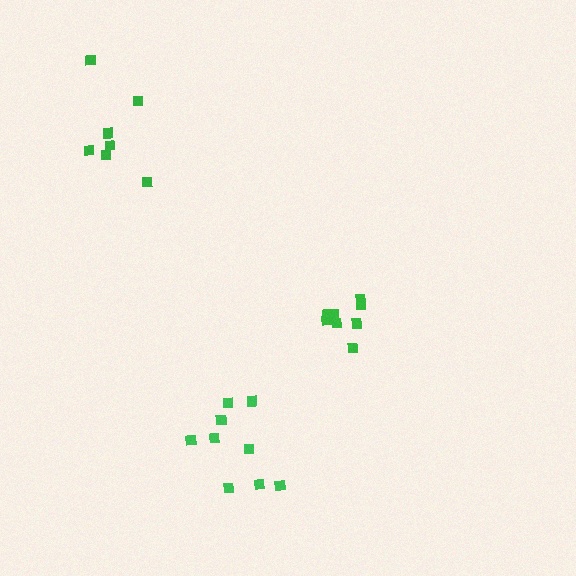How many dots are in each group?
Group 1: 7 dots, Group 2: 8 dots, Group 3: 9 dots (24 total).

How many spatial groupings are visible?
There are 3 spatial groupings.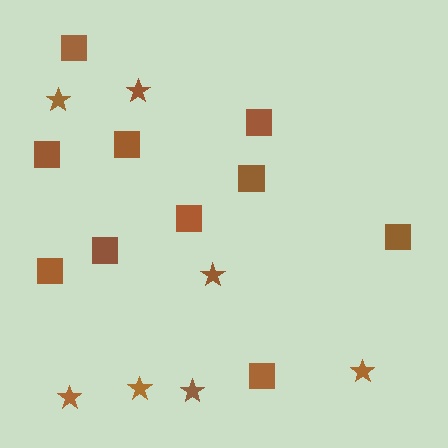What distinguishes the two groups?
There are 2 groups: one group of squares (10) and one group of stars (7).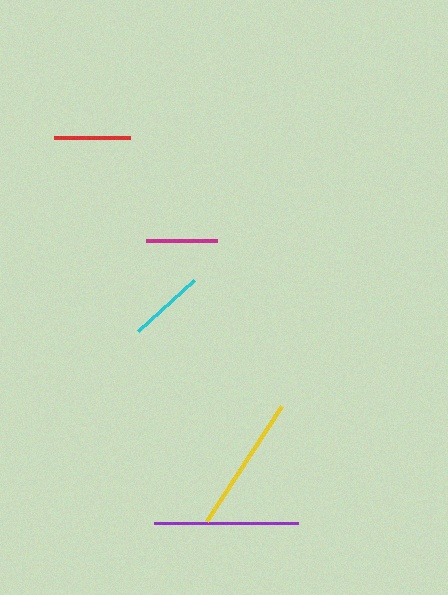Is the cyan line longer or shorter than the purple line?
The purple line is longer than the cyan line.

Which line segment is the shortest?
The magenta line is the shortest at approximately 71 pixels.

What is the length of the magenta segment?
The magenta segment is approximately 71 pixels long.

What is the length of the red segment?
The red segment is approximately 76 pixels long.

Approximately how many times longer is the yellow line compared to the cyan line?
The yellow line is approximately 1.8 times the length of the cyan line.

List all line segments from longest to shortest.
From longest to shortest: purple, yellow, red, cyan, magenta.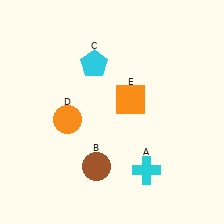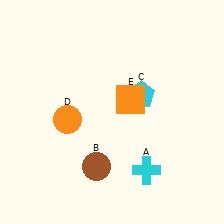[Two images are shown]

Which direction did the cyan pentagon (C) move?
The cyan pentagon (C) moved right.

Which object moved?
The cyan pentagon (C) moved right.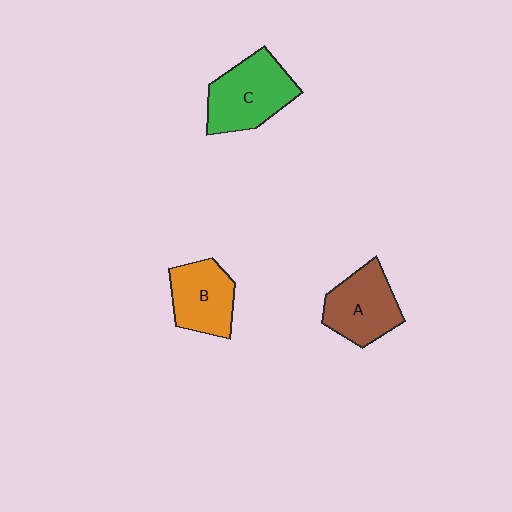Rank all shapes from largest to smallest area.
From largest to smallest: C (green), A (brown), B (orange).